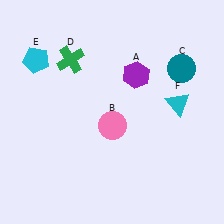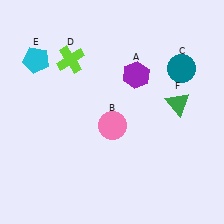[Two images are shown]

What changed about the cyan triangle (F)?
In Image 1, F is cyan. In Image 2, it changed to green.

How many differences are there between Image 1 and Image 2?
There are 2 differences between the two images.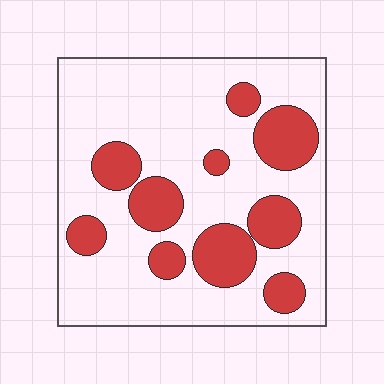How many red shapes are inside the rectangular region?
10.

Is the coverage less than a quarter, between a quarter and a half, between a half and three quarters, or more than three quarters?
Between a quarter and a half.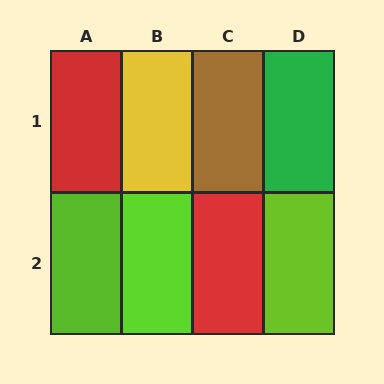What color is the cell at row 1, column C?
Brown.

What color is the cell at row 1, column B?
Yellow.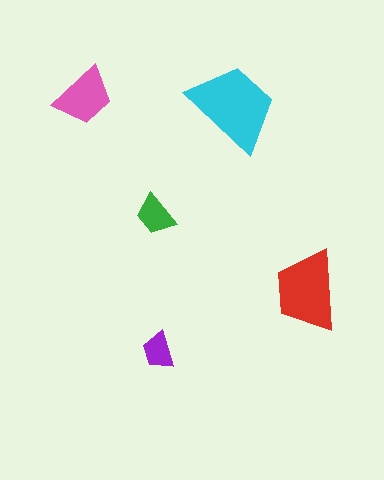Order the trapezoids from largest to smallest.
the cyan one, the red one, the pink one, the green one, the purple one.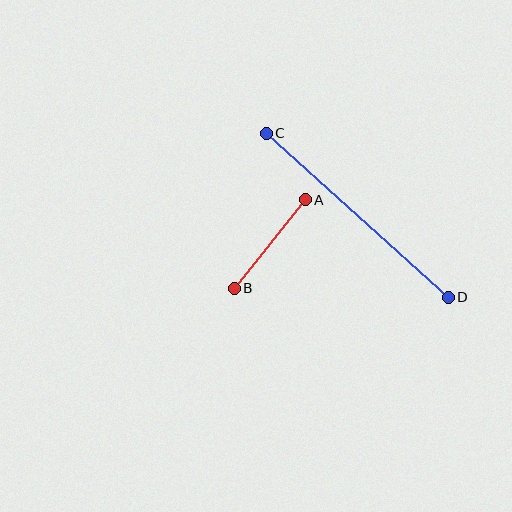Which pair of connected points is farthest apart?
Points C and D are farthest apart.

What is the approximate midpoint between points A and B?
The midpoint is at approximately (270, 244) pixels.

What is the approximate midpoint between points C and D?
The midpoint is at approximately (357, 215) pixels.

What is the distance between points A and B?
The distance is approximately 113 pixels.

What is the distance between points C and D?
The distance is approximately 245 pixels.